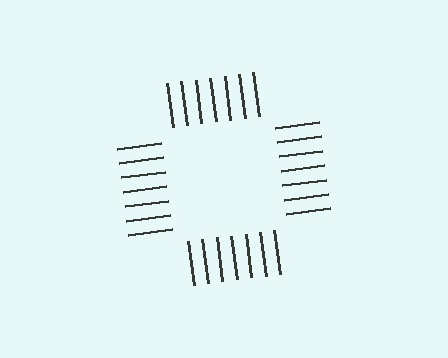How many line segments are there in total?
28 — 7 along each of the 4 edges.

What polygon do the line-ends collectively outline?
An illusory square — the line segments terminate on its edges but no continuous stroke is drawn.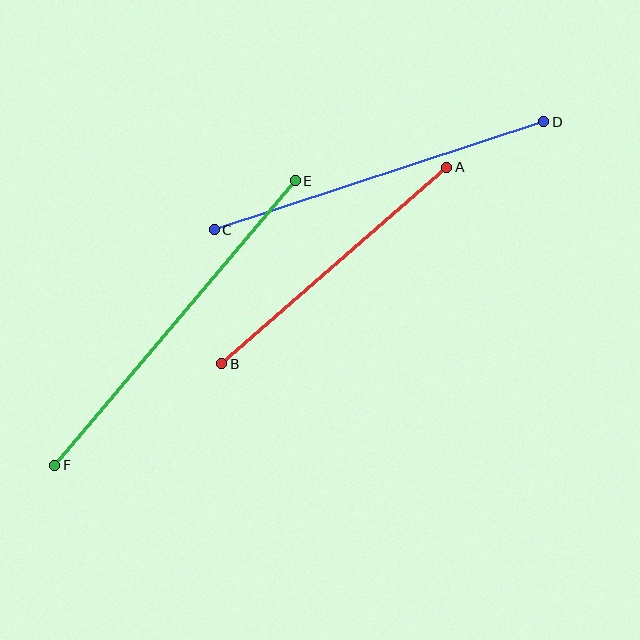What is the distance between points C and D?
The distance is approximately 347 pixels.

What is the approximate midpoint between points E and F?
The midpoint is at approximately (175, 323) pixels.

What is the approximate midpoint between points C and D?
The midpoint is at approximately (379, 176) pixels.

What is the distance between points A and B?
The distance is approximately 299 pixels.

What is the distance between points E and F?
The distance is approximately 373 pixels.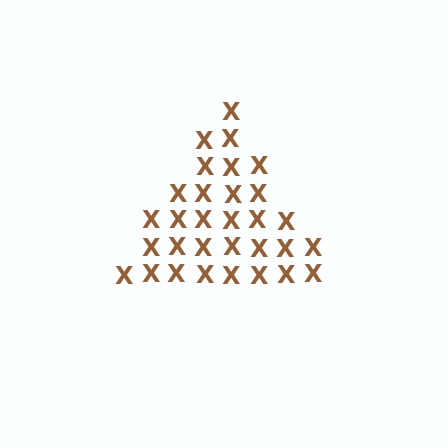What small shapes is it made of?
It is made of small letter X's.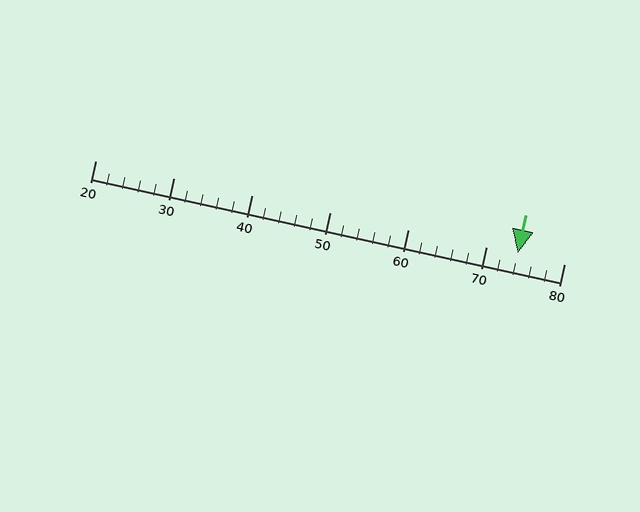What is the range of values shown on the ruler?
The ruler shows values from 20 to 80.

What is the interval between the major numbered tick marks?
The major tick marks are spaced 10 units apart.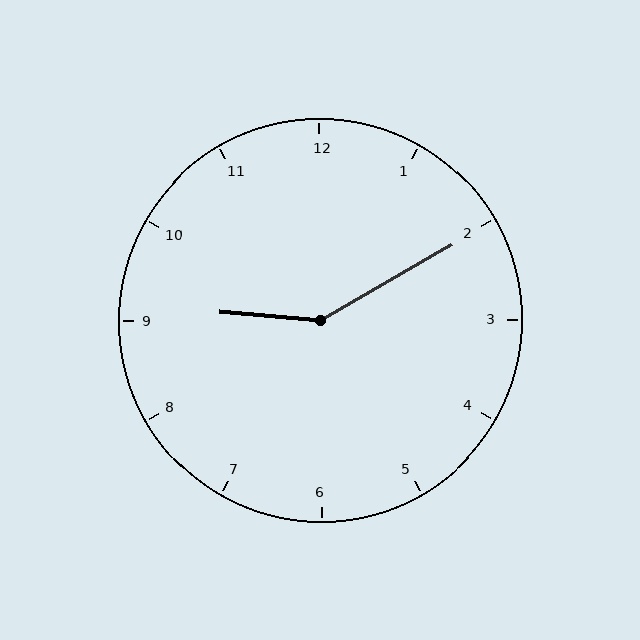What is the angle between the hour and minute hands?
Approximately 145 degrees.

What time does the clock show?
9:10.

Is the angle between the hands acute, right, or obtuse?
It is obtuse.